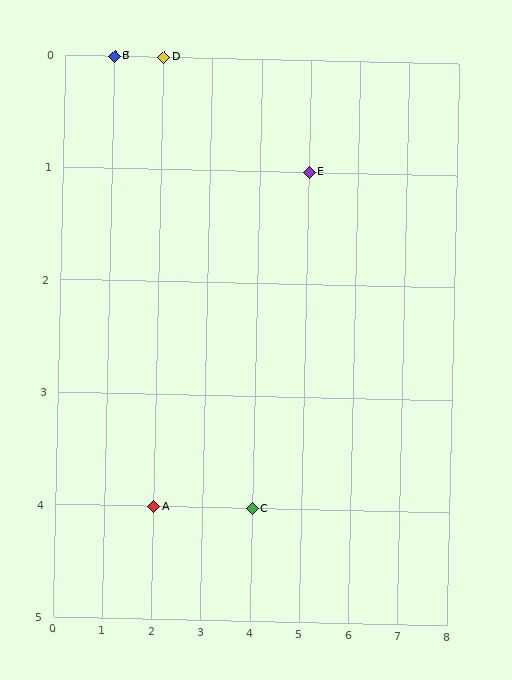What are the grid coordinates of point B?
Point B is at grid coordinates (1, 0).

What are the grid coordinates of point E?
Point E is at grid coordinates (5, 1).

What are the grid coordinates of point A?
Point A is at grid coordinates (2, 4).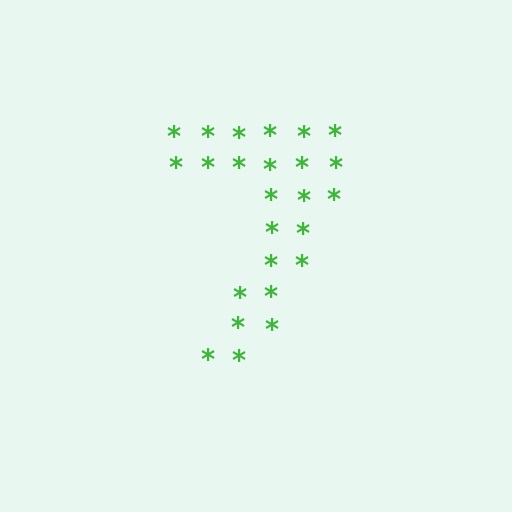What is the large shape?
The large shape is the digit 7.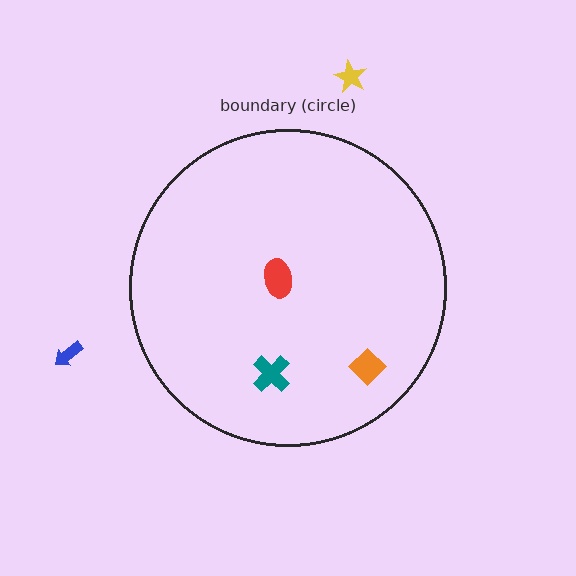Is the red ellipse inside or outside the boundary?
Inside.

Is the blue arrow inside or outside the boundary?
Outside.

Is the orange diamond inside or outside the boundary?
Inside.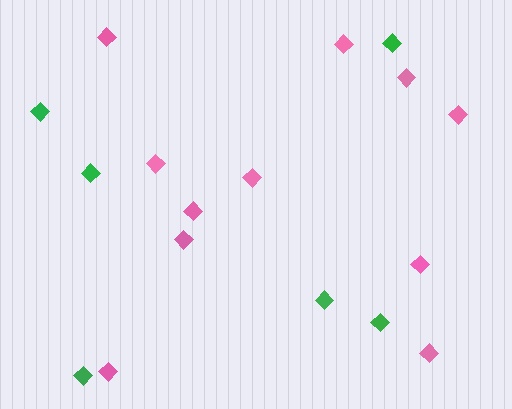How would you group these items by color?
There are 2 groups: one group of pink diamonds (11) and one group of green diamonds (6).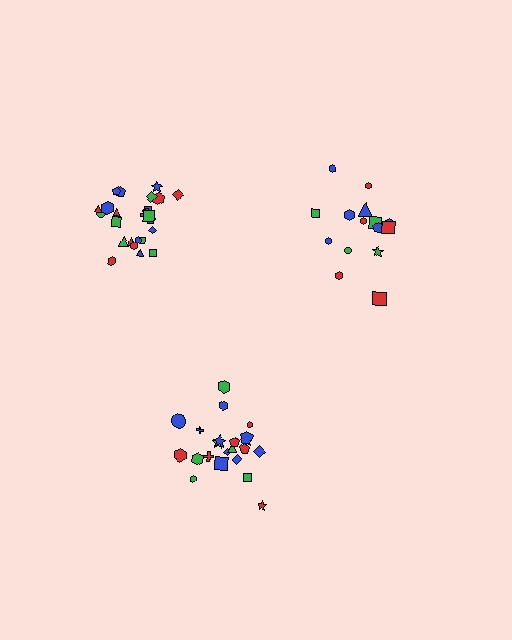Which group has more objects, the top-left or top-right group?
The top-left group.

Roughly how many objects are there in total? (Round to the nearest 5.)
Roughly 60 objects in total.